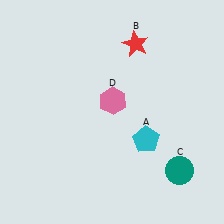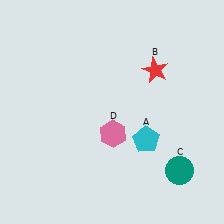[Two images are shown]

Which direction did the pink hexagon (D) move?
The pink hexagon (D) moved down.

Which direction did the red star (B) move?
The red star (B) moved down.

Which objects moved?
The objects that moved are: the red star (B), the pink hexagon (D).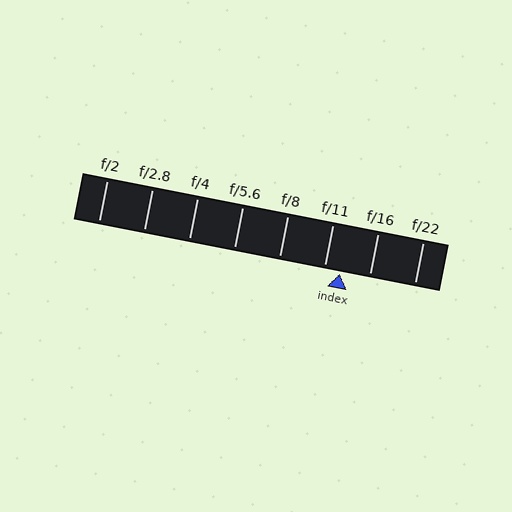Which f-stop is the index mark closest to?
The index mark is closest to f/11.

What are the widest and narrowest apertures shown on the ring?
The widest aperture shown is f/2 and the narrowest is f/22.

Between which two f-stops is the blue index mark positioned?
The index mark is between f/11 and f/16.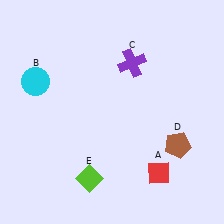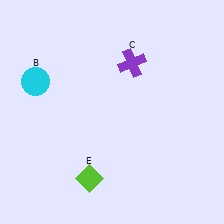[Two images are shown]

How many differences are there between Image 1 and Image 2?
There are 2 differences between the two images.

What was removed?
The brown pentagon (D), the red diamond (A) were removed in Image 2.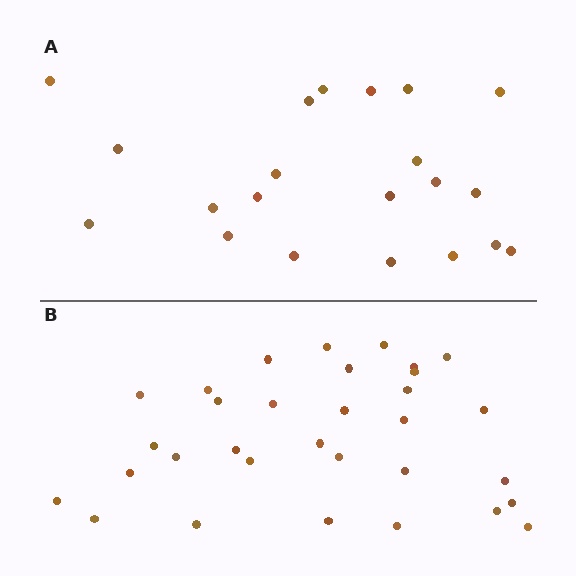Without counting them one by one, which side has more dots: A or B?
Region B (the bottom region) has more dots.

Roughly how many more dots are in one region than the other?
Region B has roughly 12 or so more dots than region A.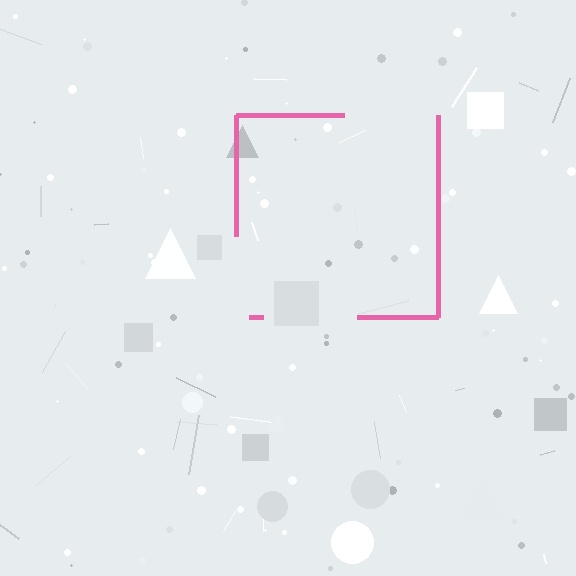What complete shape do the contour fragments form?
The contour fragments form a square.